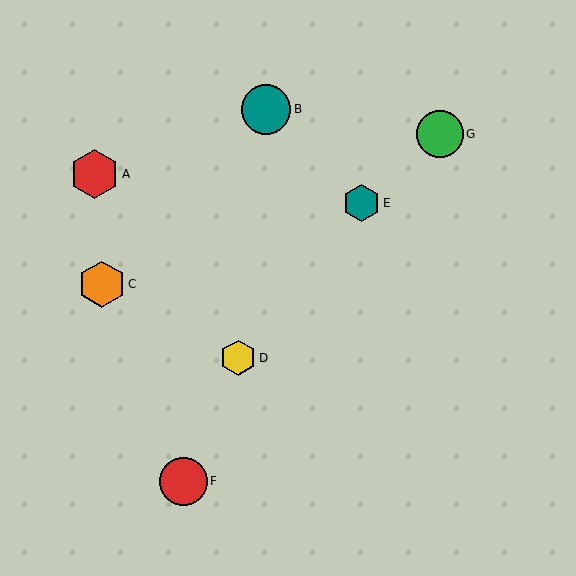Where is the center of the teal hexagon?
The center of the teal hexagon is at (361, 203).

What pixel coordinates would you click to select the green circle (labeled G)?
Click at (440, 134) to select the green circle G.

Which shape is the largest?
The teal circle (labeled B) is the largest.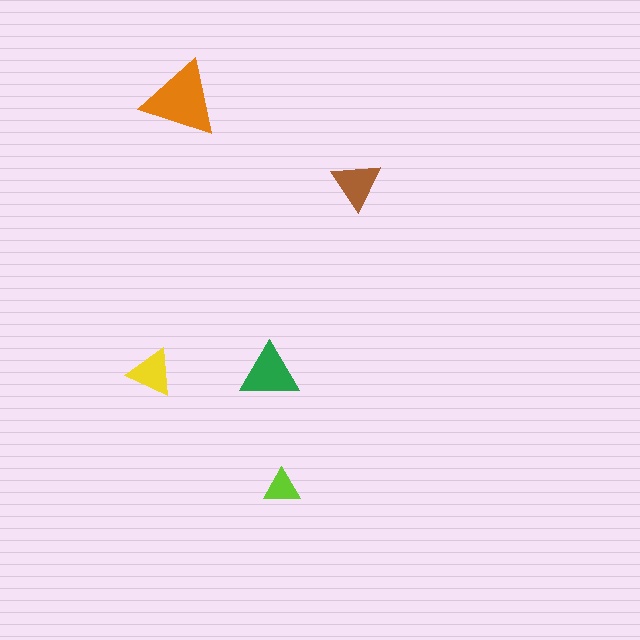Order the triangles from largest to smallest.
the orange one, the green one, the brown one, the yellow one, the lime one.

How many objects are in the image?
There are 5 objects in the image.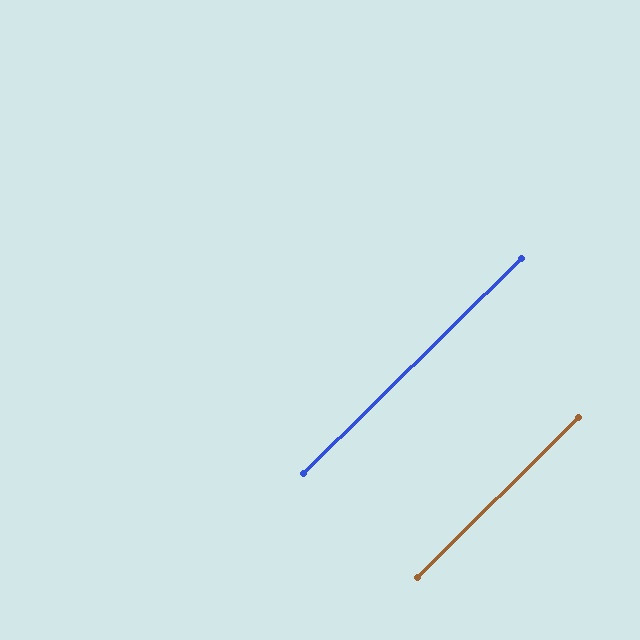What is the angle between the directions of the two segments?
Approximately 0 degrees.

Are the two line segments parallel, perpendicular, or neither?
Parallel — their directions differ by only 0.1°.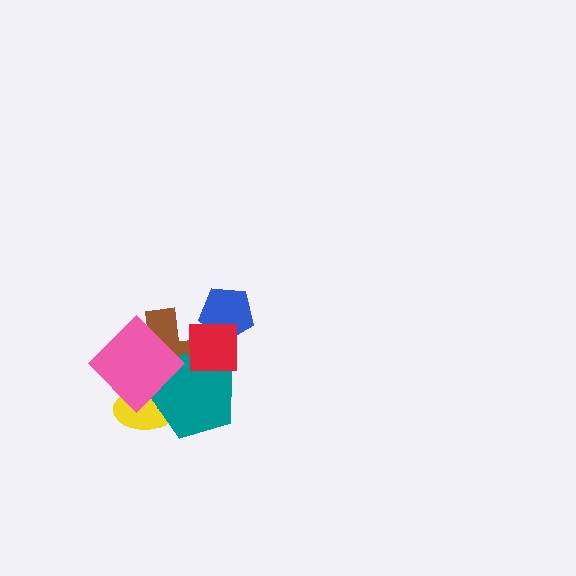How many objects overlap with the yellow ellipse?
3 objects overlap with the yellow ellipse.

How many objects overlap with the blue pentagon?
1 object overlaps with the blue pentagon.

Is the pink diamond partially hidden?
No, no other shape covers it.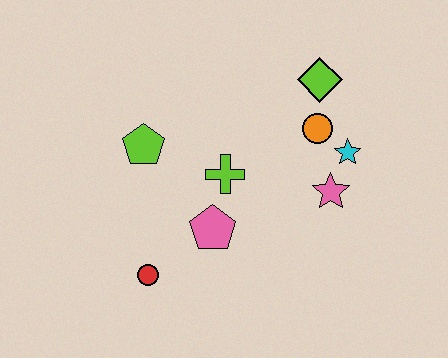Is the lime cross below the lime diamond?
Yes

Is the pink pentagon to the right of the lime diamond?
No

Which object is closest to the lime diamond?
The orange circle is closest to the lime diamond.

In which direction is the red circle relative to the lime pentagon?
The red circle is below the lime pentagon.